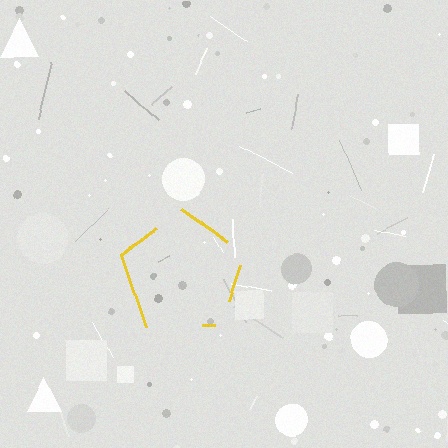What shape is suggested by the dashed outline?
The dashed outline suggests a pentagon.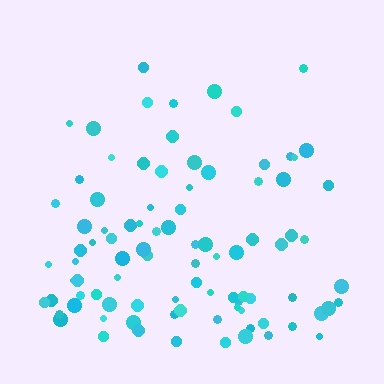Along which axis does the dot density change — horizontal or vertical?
Vertical.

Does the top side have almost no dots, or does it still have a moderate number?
Still a moderate number, just noticeably fewer than the bottom.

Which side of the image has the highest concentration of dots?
The bottom.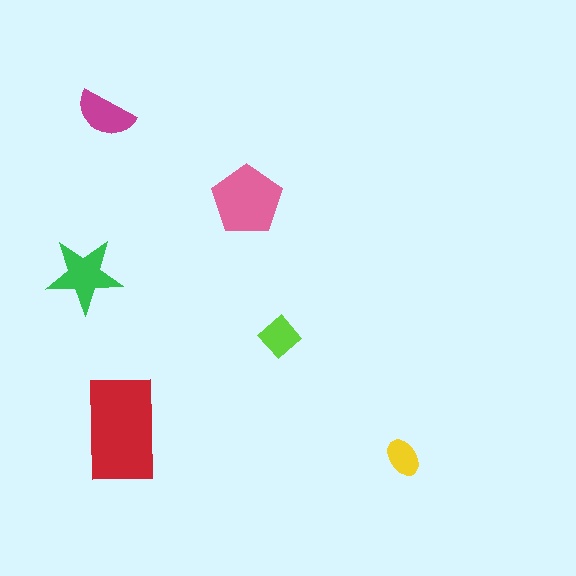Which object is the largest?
The red rectangle.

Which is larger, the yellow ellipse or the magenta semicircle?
The magenta semicircle.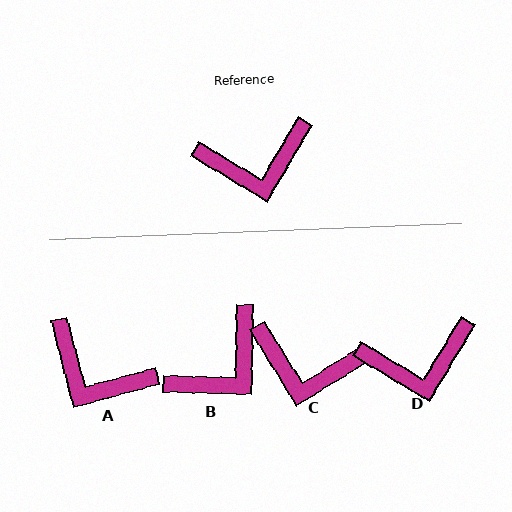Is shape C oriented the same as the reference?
No, it is off by about 28 degrees.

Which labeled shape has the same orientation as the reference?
D.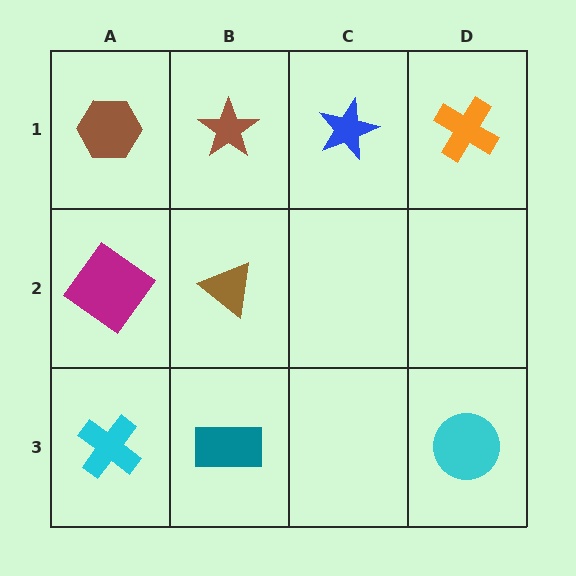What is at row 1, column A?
A brown hexagon.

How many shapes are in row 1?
4 shapes.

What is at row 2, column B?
A brown triangle.